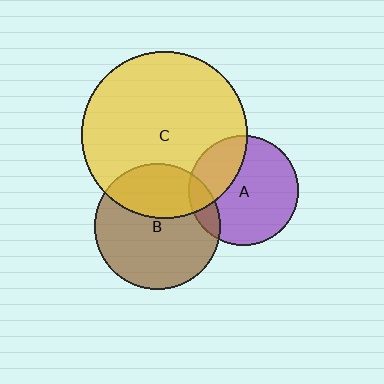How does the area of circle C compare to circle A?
Approximately 2.3 times.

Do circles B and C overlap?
Yes.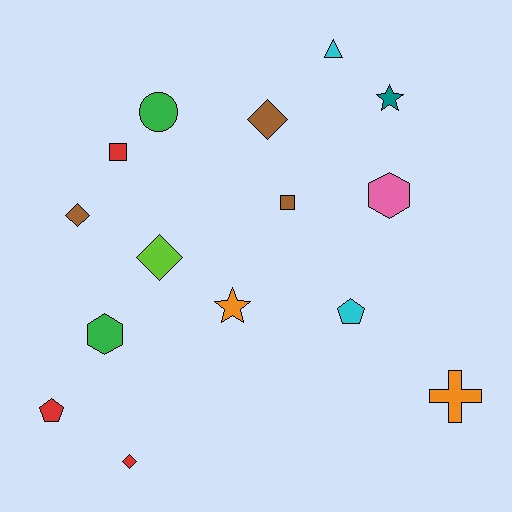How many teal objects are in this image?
There is 1 teal object.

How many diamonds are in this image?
There are 4 diamonds.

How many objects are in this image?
There are 15 objects.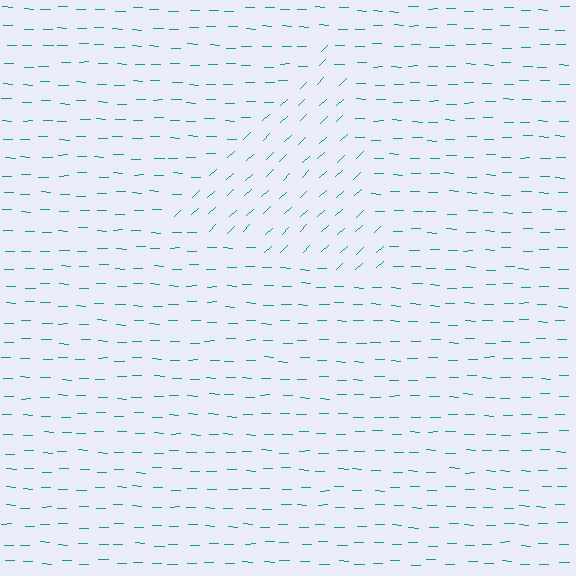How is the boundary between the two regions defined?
The boundary is defined purely by a change in line orientation (approximately 45 degrees difference). All lines are the same color and thickness.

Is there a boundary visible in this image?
Yes, there is a texture boundary formed by a change in line orientation.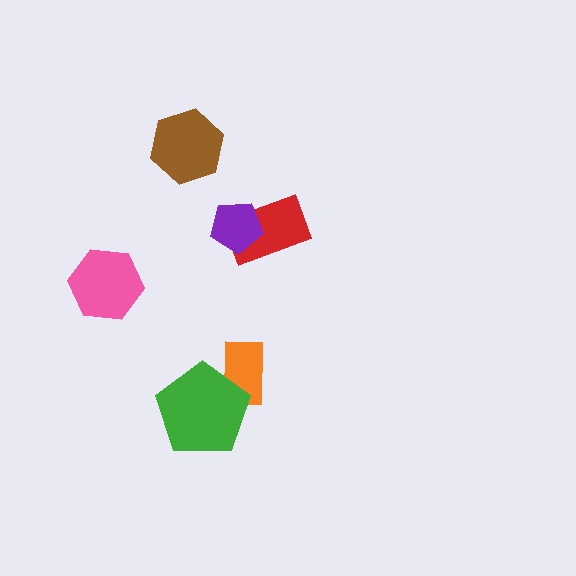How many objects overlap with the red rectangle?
1 object overlaps with the red rectangle.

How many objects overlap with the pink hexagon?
0 objects overlap with the pink hexagon.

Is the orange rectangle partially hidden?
Yes, it is partially covered by another shape.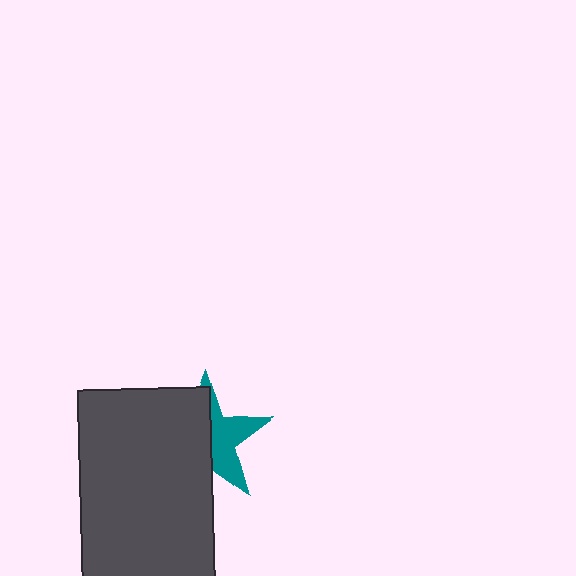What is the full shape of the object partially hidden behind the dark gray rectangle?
The partially hidden object is a teal star.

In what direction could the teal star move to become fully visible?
The teal star could move right. That would shift it out from behind the dark gray rectangle entirely.